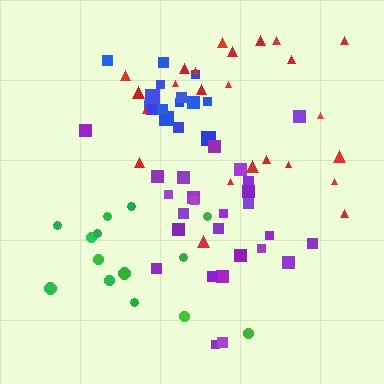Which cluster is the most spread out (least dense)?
Green.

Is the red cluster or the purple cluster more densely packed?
Purple.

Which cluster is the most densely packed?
Blue.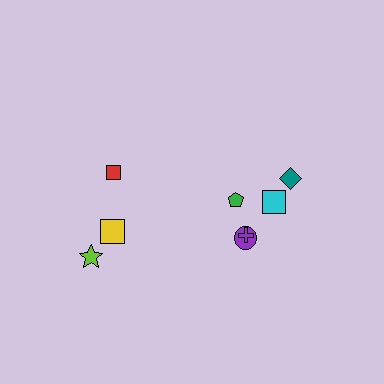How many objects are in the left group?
There are 3 objects.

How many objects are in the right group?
There are 5 objects.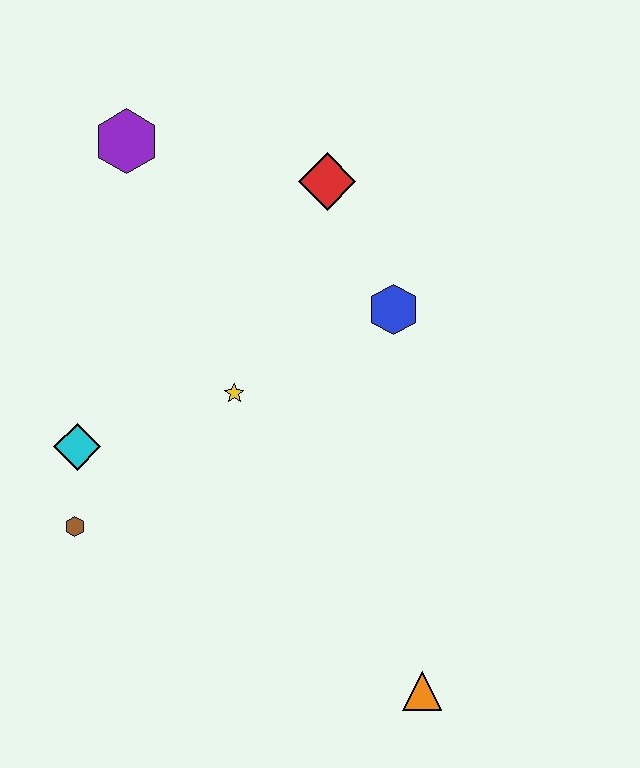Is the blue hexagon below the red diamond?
Yes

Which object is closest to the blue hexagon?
The red diamond is closest to the blue hexagon.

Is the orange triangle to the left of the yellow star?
No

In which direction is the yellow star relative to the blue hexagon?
The yellow star is to the left of the blue hexagon.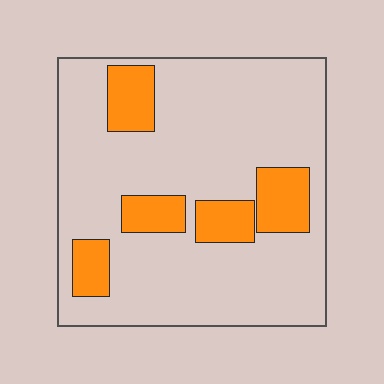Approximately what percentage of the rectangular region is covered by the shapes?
Approximately 20%.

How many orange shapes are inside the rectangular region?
5.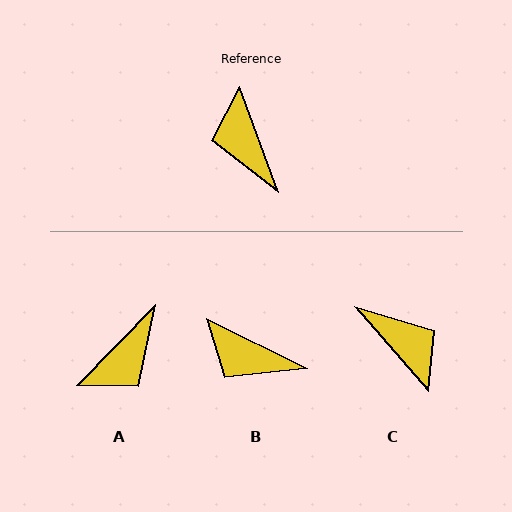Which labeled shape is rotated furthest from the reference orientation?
C, about 159 degrees away.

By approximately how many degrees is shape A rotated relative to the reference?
Approximately 116 degrees counter-clockwise.